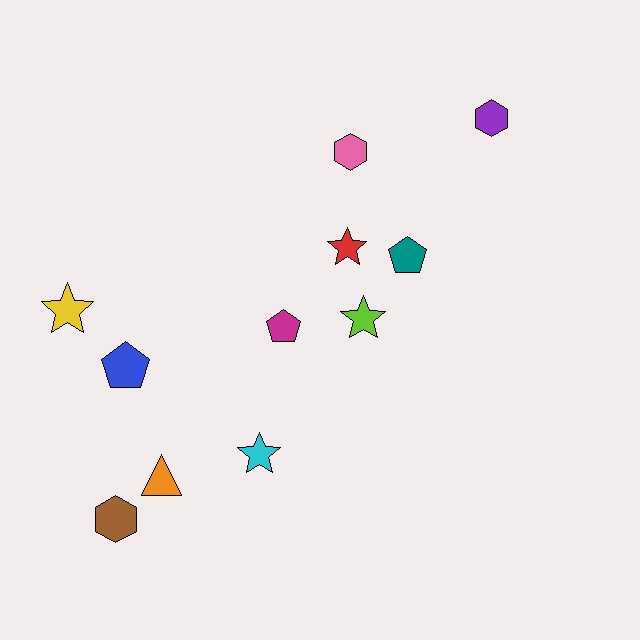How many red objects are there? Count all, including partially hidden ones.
There is 1 red object.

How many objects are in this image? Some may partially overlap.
There are 11 objects.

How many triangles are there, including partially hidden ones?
There is 1 triangle.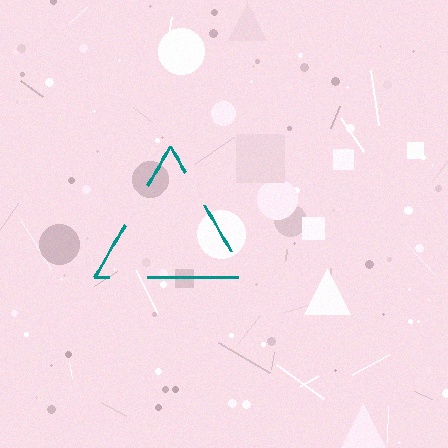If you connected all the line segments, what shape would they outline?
They would outline a triangle.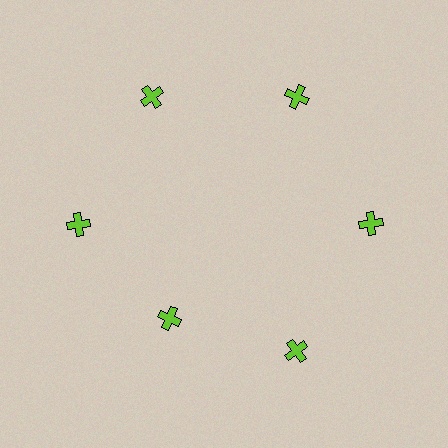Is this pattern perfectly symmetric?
No. The 6 lime crosses are arranged in a ring, but one element near the 7 o'clock position is pulled inward toward the center, breaking the 6-fold rotational symmetry.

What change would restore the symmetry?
The symmetry would be restored by moving it outward, back onto the ring so that all 6 crosses sit at equal angles and equal distance from the center.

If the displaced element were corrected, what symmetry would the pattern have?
It would have 6-fold rotational symmetry — the pattern would map onto itself every 60 degrees.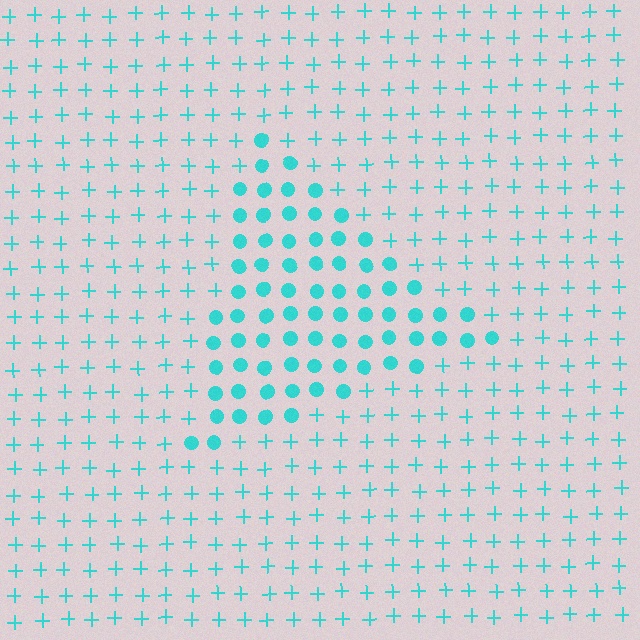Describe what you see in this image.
The image is filled with small cyan elements arranged in a uniform grid. A triangle-shaped region contains circles, while the surrounding area contains plus signs. The boundary is defined purely by the change in element shape.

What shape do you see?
I see a triangle.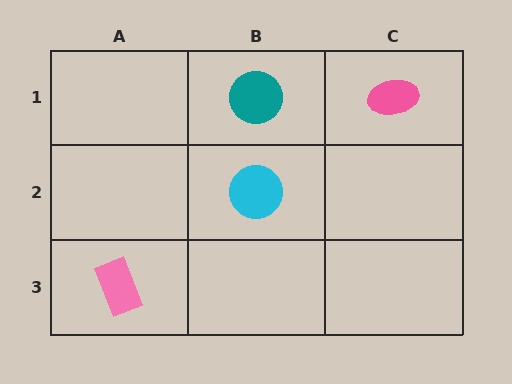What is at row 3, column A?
A pink rectangle.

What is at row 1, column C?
A pink ellipse.